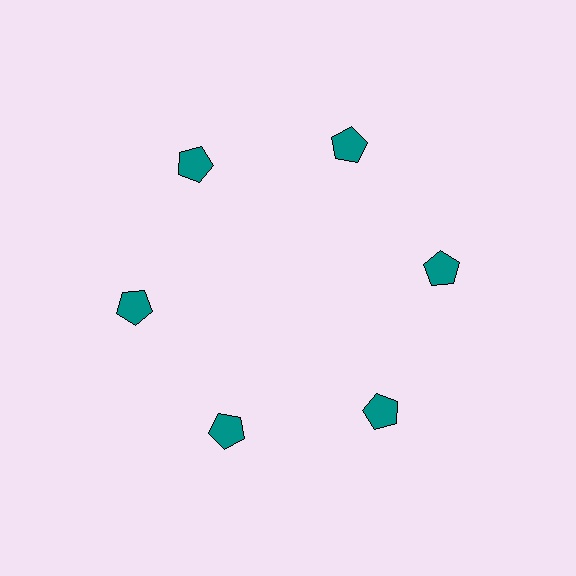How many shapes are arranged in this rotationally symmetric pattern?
There are 6 shapes, arranged in 6 groups of 1.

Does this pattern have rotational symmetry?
Yes, this pattern has 6-fold rotational symmetry. It looks the same after rotating 60 degrees around the center.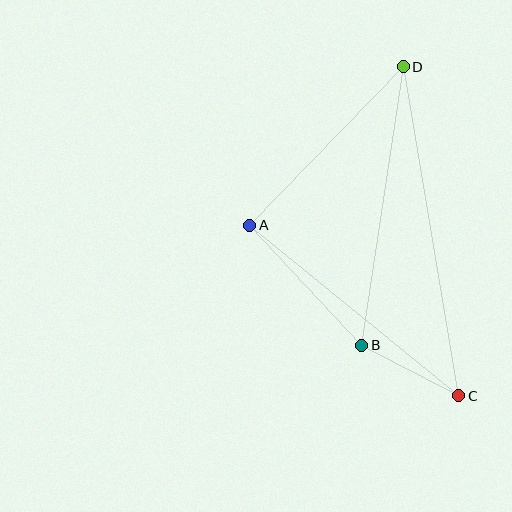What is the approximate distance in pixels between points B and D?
The distance between B and D is approximately 282 pixels.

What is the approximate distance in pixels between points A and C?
The distance between A and C is approximately 270 pixels.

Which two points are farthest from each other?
Points C and D are farthest from each other.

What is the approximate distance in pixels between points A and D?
The distance between A and D is approximately 221 pixels.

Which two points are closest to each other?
Points B and C are closest to each other.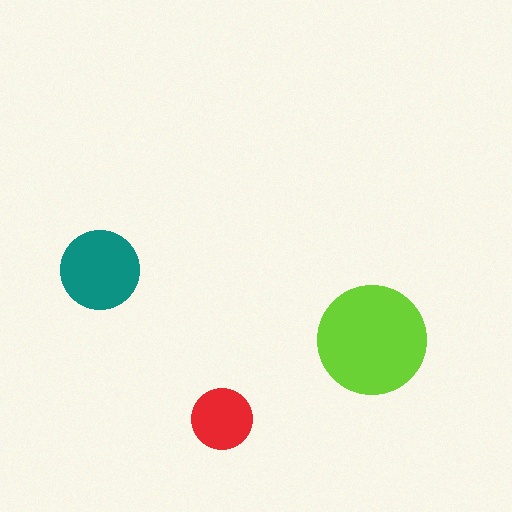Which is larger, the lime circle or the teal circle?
The lime one.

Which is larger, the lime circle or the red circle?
The lime one.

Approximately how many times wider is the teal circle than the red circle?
About 1.5 times wider.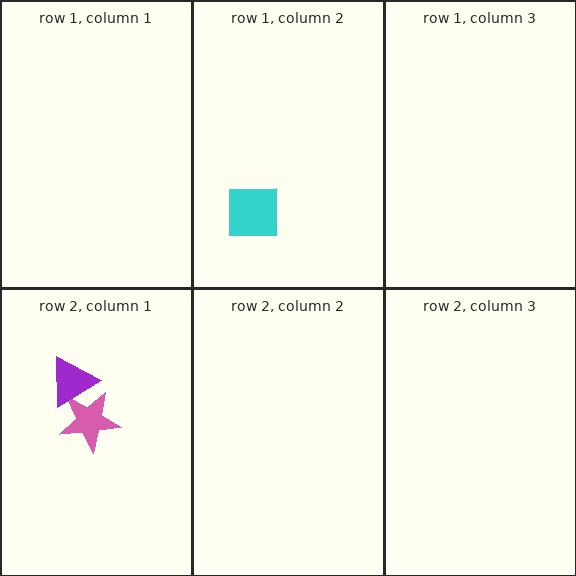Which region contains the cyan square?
The row 1, column 2 region.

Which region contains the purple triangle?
The row 2, column 1 region.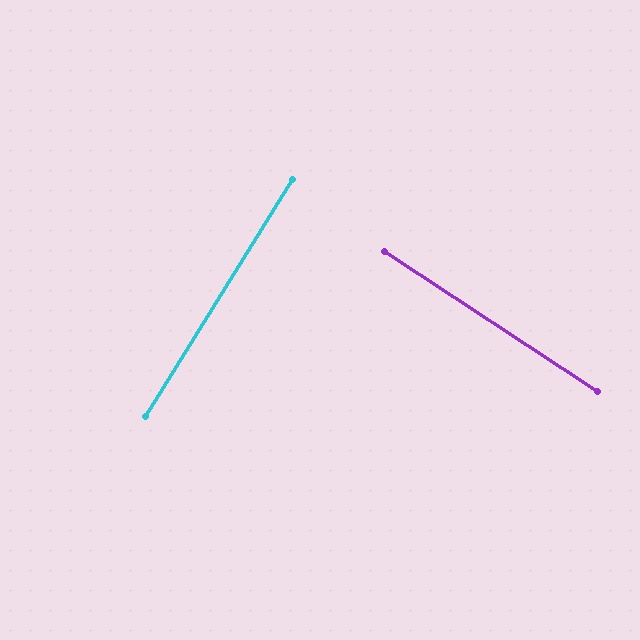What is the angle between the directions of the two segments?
Approximately 88 degrees.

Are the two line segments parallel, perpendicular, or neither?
Perpendicular — they meet at approximately 88°.